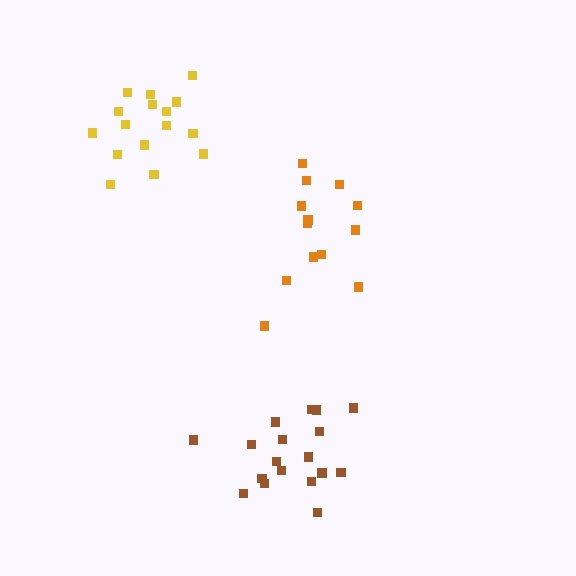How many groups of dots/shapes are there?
There are 3 groups.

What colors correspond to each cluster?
The clusters are colored: yellow, orange, brown.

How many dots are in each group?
Group 1: 16 dots, Group 2: 13 dots, Group 3: 18 dots (47 total).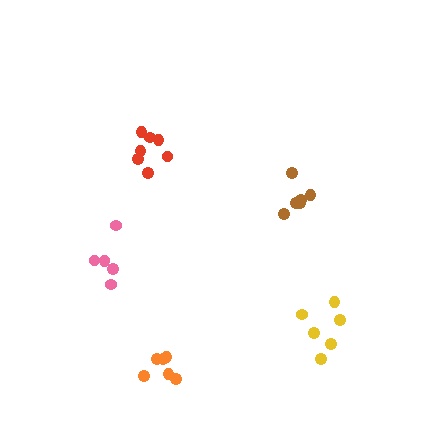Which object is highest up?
The red cluster is topmost.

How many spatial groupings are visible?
There are 5 spatial groupings.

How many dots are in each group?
Group 1: 7 dots, Group 2: 6 dots, Group 3: 6 dots, Group 4: 6 dots, Group 5: 6 dots (31 total).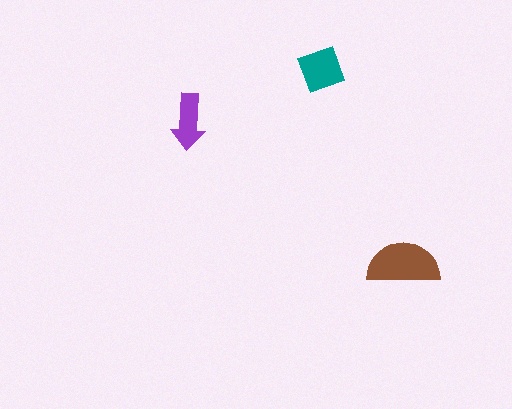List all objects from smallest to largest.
The purple arrow, the teal diamond, the brown semicircle.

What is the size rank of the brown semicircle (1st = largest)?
1st.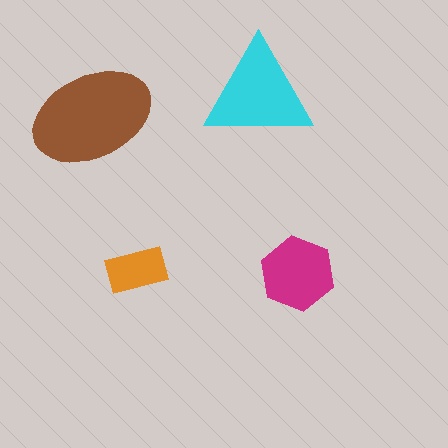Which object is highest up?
The cyan triangle is topmost.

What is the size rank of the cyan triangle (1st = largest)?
2nd.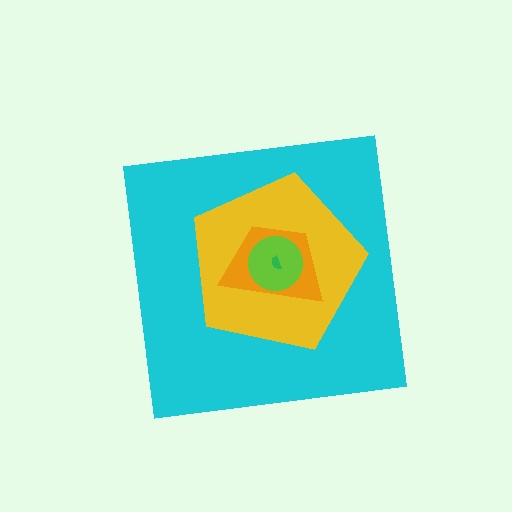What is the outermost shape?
The cyan square.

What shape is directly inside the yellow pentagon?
The orange trapezoid.